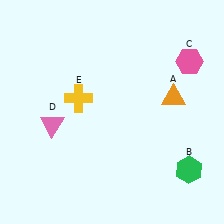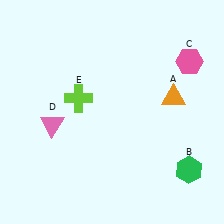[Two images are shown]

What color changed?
The cross (E) changed from yellow in Image 1 to lime in Image 2.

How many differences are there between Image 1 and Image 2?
There is 1 difference between the two images.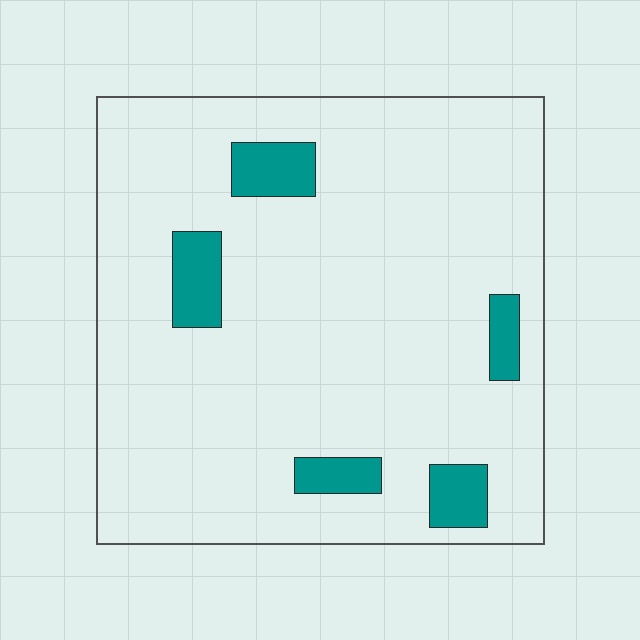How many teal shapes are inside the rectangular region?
5.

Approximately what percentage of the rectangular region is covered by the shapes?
Approximately 10%.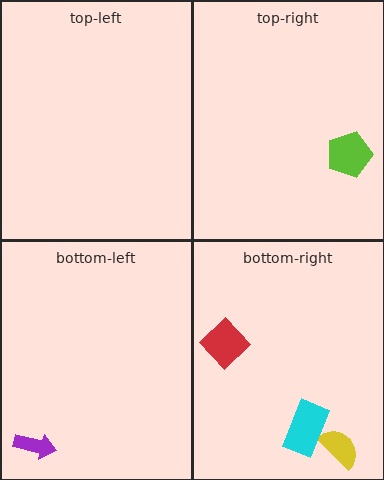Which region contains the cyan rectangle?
The bottom-right region.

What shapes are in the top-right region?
The lime pentagon.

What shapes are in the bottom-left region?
The purple arrow.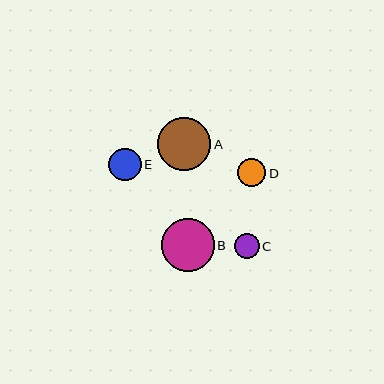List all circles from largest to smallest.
From largest to smallest: B, A, E, D, C.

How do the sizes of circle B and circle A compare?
Circle B and circle A are approximately the same size.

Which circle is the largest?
Circle B is the largest with a size of approximately 53 pixels.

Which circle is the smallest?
Circle C is the smallest with a size of approximately 25 pixels.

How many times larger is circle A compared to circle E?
Circle A is approximately 1.6 times the size of circle E.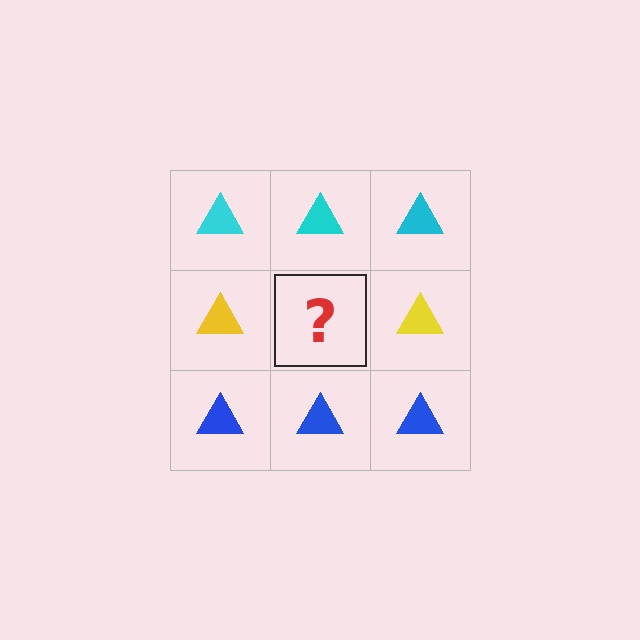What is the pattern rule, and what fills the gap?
The rule is that each row has a consistent color. The gap should be filled with a yellow triangle.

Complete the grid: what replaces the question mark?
The question mark should be replaced with a yellow triangle.